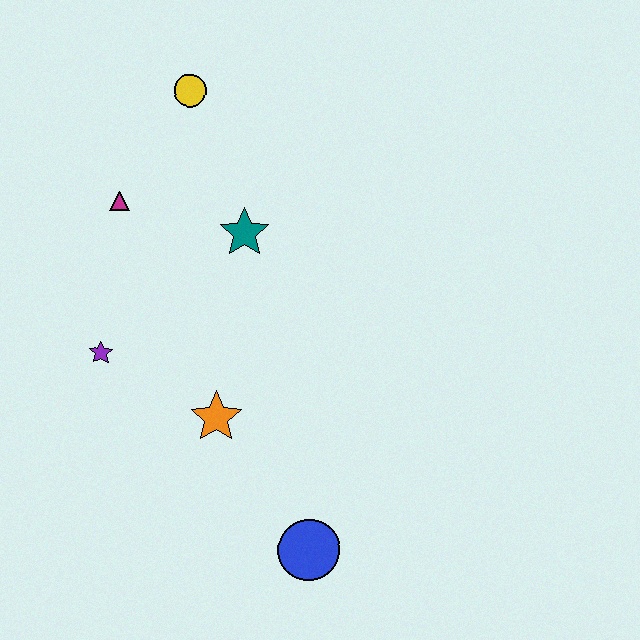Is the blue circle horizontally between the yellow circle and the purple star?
No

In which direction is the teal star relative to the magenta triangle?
The teal star is to the right of the magenta triangle.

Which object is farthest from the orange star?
The yellow circle is farthest from the orange star.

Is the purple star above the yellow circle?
No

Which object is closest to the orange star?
The purple star is closest to the orange star.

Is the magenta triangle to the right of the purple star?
Yes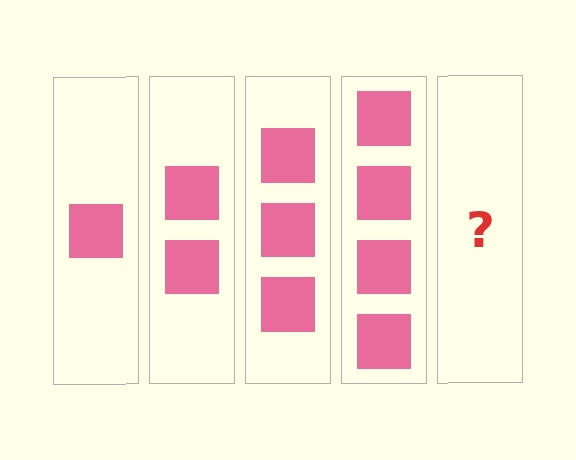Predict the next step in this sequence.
The next step is 5 squares.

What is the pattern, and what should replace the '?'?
The pattern is that each step adds one more square. The '?' should be 5 squares.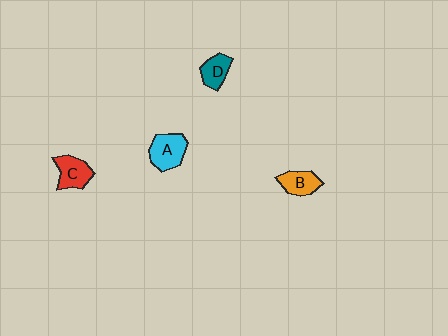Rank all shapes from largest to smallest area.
From largest to smallest: A (cyan), C (red), B (orange), D (teal).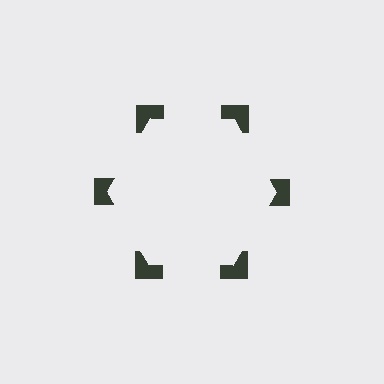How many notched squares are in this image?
There are 6 — one at each vertex of the illusory hexagon.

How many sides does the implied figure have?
6 sides.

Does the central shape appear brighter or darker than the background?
It typically appears slightly brighter than the background, even though no actual brightness change is drawn.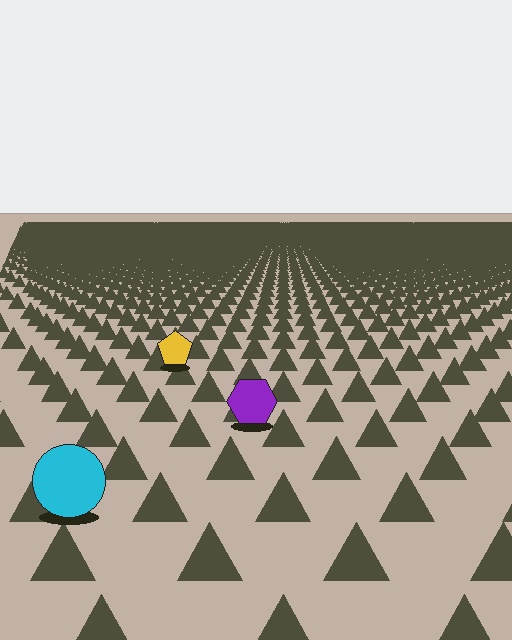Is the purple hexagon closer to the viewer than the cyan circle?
No. The cyan circle is closer — you can tell from the texture gradient: the ground texture is coarser near it.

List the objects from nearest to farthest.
From nearest to farthest: the cyan circle, the purple hexagon, the yellow pentagon.